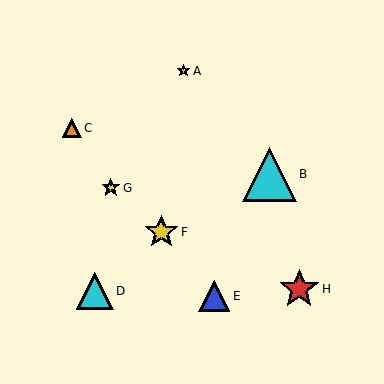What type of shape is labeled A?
Shape A is a yellow star.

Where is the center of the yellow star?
The center of the yellow star is at (111, 188).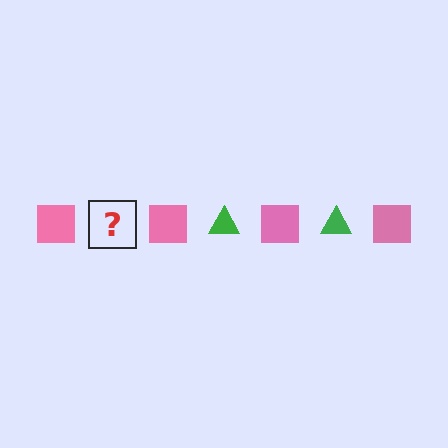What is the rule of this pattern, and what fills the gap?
The rule is that the pattern alternates between pink square and green triangle. The gap should be filled with a green triangle.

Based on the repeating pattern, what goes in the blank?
The blank should be a green triangle.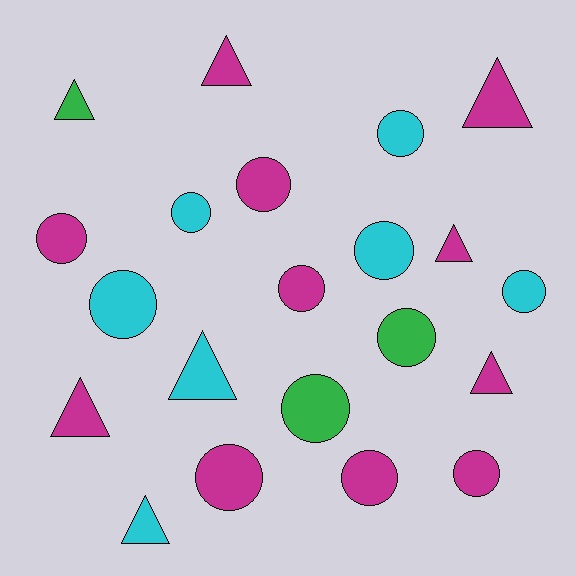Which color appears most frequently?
Magenta, with 11 objects.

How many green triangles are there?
There is 1 green triangle.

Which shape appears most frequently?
Circle, with 13 objects.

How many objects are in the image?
There are 21 objects.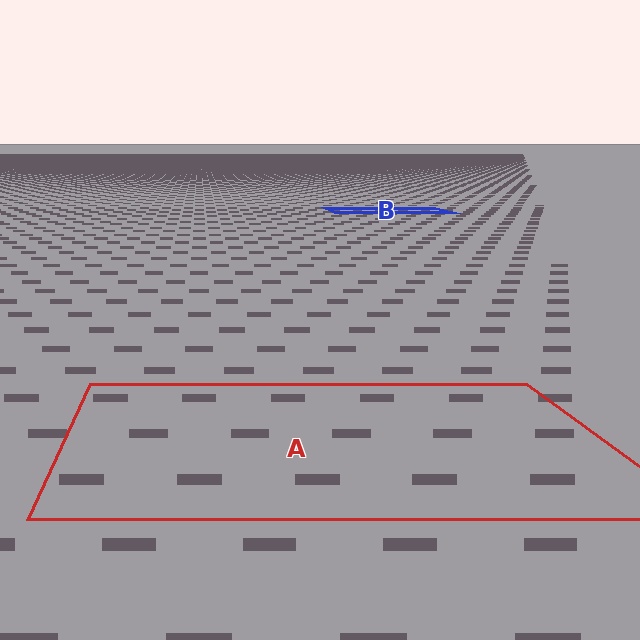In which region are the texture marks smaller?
The texture marks are smaller in region B, because it is farther away.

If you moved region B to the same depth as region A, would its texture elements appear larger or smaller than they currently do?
They would appear larger. At a closer depth, the same texture elements are projected at a bigger on-screen size.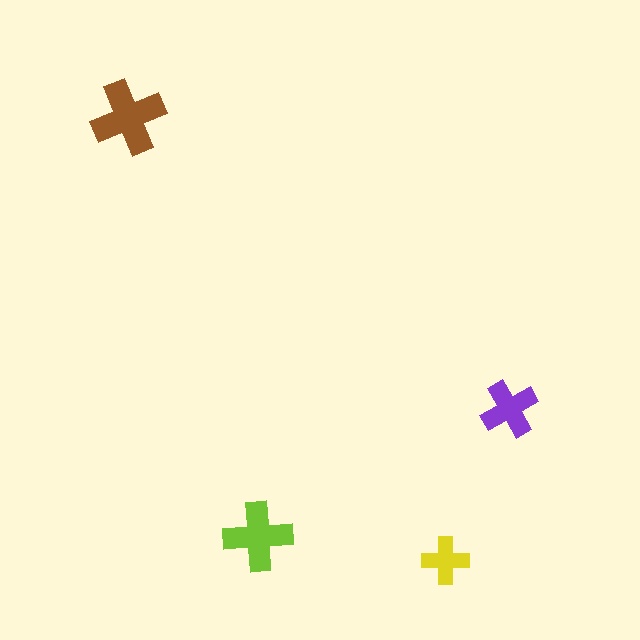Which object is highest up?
The brown cross is topmost.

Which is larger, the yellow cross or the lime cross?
The lime one.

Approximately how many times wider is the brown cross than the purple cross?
About 1.5 times wider.